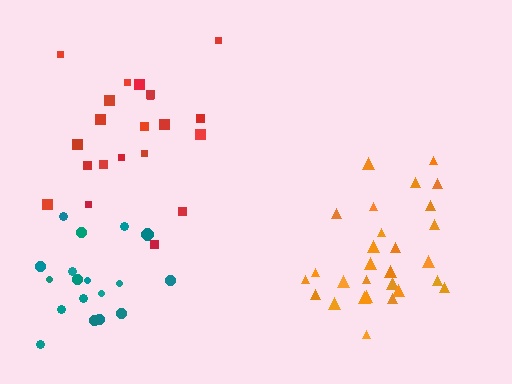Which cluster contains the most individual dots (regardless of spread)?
Orange (28).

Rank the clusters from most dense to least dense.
orange, teal, red.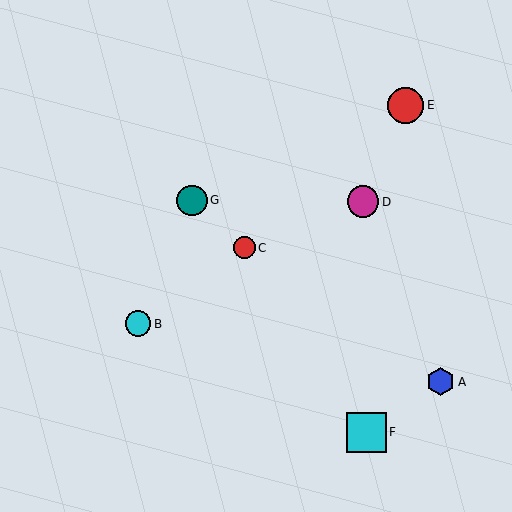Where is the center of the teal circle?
The center of the teal circle is at (192, 200).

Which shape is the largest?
The cyan square (labeled F) is the largest.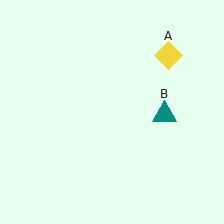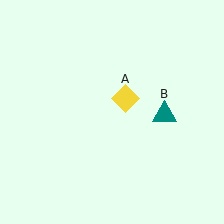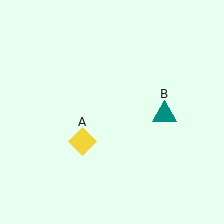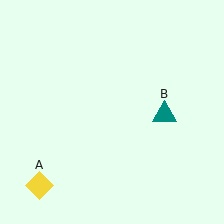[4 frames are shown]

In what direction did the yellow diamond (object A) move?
The yellow diamond (object A) moved down and to the left.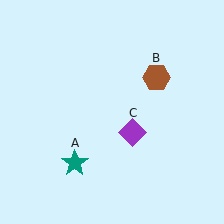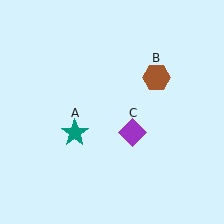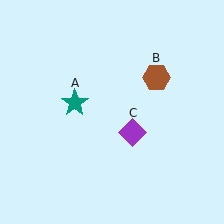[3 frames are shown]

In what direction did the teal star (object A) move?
The teal star (object A) moved up.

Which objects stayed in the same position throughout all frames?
Brown hexagon (object B) and purple diamond (object C) remained stationary.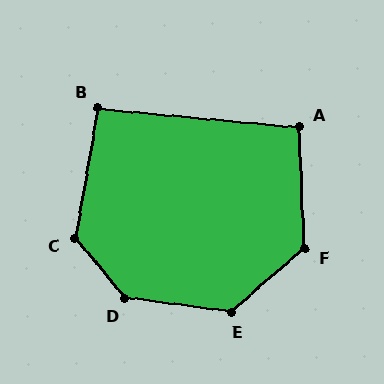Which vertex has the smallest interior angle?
B, at approximately 95 degrees.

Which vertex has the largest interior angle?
D, at approximately 137 degrees.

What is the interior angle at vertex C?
Approximately 130 degrees (obtuse).